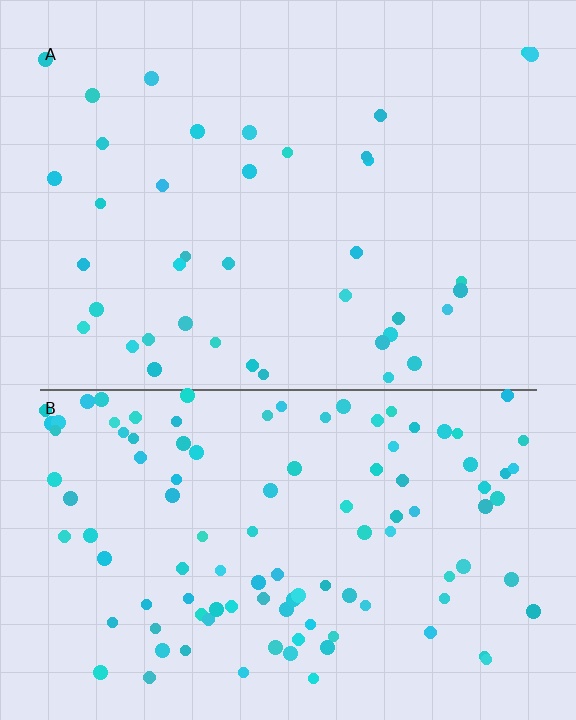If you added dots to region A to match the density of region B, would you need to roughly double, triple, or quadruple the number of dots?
Approximately triple.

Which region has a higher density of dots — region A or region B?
B (the bottom).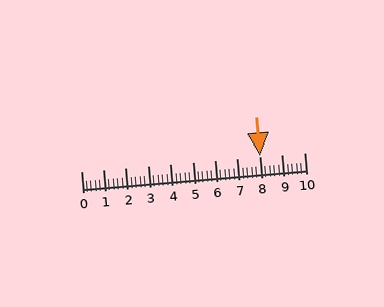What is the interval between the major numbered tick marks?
The major tick marks are spaced 1 units apart.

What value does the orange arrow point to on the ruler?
The orange arrow points to approximately 8.0.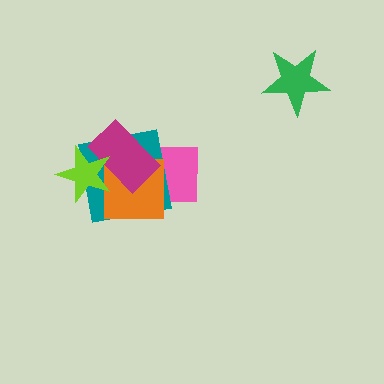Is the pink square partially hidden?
Yes, it is partially covered by another shape.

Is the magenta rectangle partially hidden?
Yes, it is partially covered by another shape.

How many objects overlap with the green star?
0 objects overlap with the green star.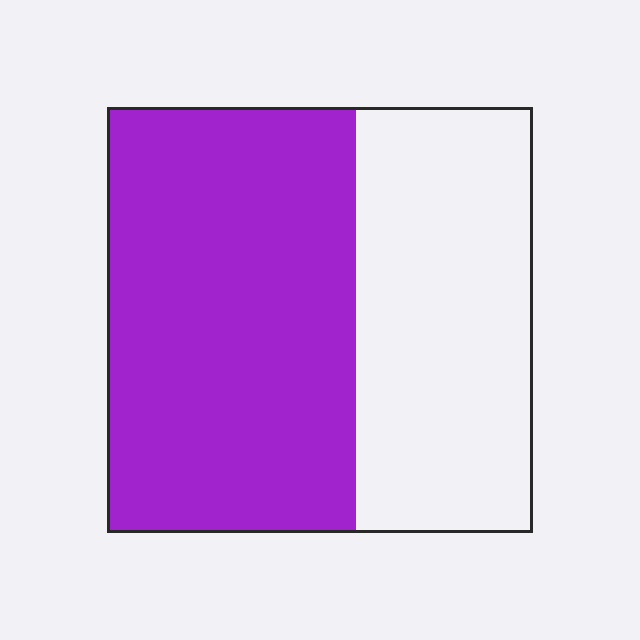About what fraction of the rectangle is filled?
About three fifths (3/5).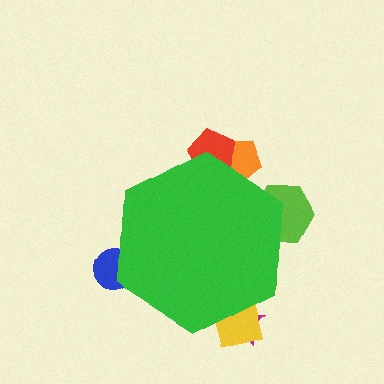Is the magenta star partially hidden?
Yes, the magenta star is partially hidden behind the green hexagon.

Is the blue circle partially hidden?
Yes, the blue circle is partially hidden behind the green hexagon.